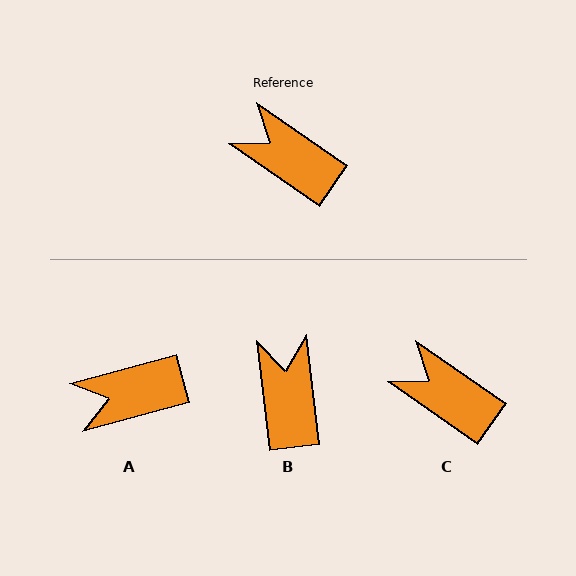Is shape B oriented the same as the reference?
No, it is off by about 49 degrees.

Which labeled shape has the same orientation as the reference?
C.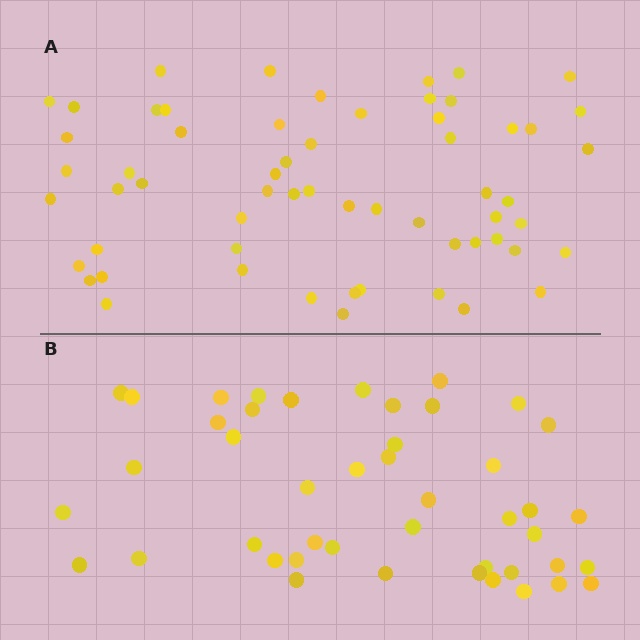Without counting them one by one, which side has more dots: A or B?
Region A (the top region) has more dots.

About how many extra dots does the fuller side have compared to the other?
Region A has approximately 15 more dots than region B.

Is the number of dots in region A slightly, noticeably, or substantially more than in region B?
Region A has noticeably more, but not dramatically so. The ratio is roughly 1.3 to 1.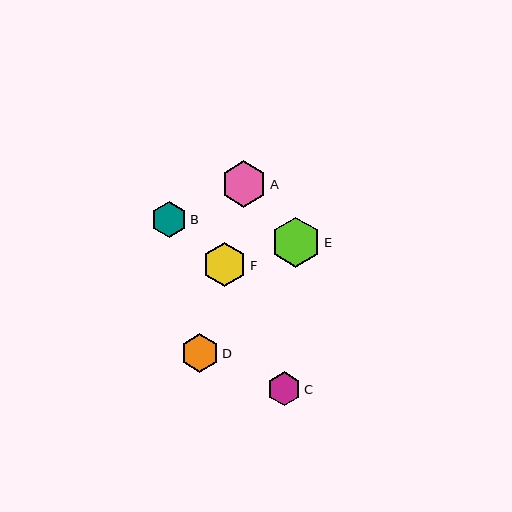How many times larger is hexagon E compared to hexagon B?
Hexagon E is approximately 1.4 times the size of hexagon B.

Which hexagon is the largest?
Hexagon E is the largest with a size of approximately 50 pixels.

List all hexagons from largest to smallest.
From largest to smallest: E, A, F, D, B, C.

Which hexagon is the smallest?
Hexagon C is the smallest with a size of approximately 34 pixels.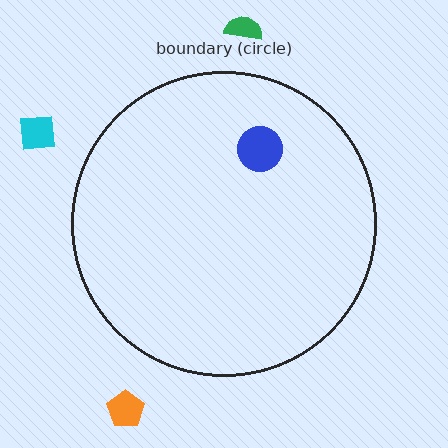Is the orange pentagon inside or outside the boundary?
Outside.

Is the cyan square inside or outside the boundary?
Outside.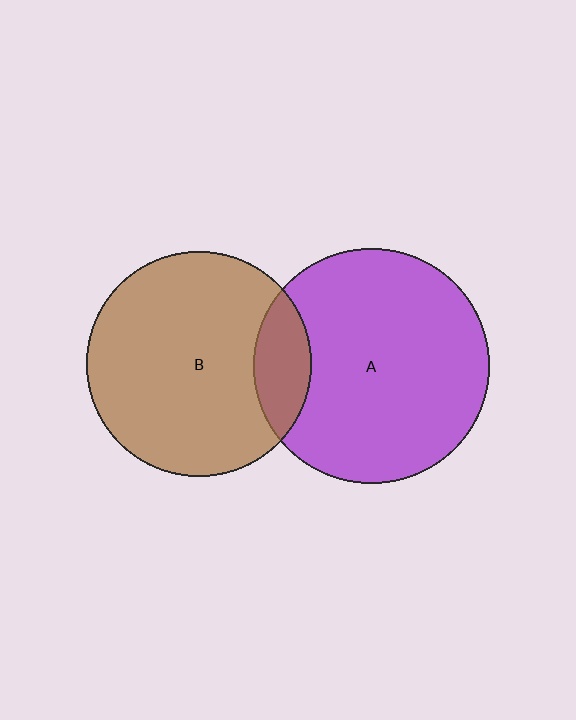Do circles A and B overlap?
Yes.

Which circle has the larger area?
Circle A (purple).